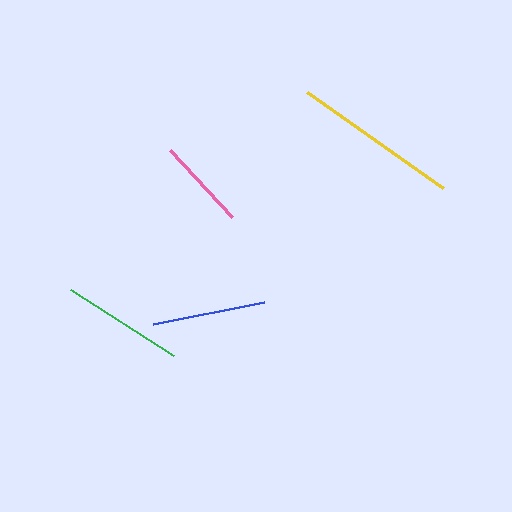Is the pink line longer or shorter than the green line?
The green line is longer than the pink line.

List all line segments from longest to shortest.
From longest to shortest: yellow, green, blue, pink.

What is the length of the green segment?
The green segment is approximately 122 pixels long.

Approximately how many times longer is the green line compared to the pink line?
The green line is approximately 1.3 times the length of the pink line.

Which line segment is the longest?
The yellow line is the longest at approximately 167 pixels.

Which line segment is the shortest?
The pink line is the shortest at approximately 91 pixels.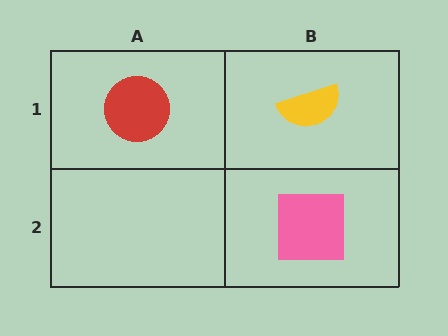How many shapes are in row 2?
1 shape.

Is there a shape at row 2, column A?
No, that cell is empty.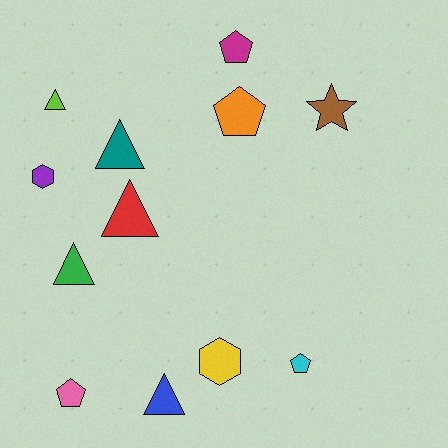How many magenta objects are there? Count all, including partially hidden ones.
There is 1 magenta object.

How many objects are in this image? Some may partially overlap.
There are 12 objects.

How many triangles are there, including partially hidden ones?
There are 5 triangles.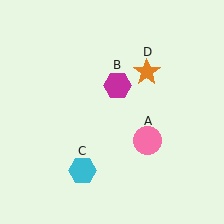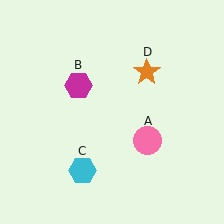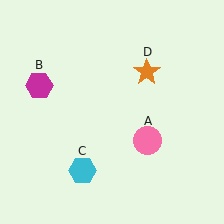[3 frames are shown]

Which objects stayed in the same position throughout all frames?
Pink circle (object A) and cyan hexagon (object C) and orange star (object D) remained stationary.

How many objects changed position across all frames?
1 object changed position: magenta hexagon (object B).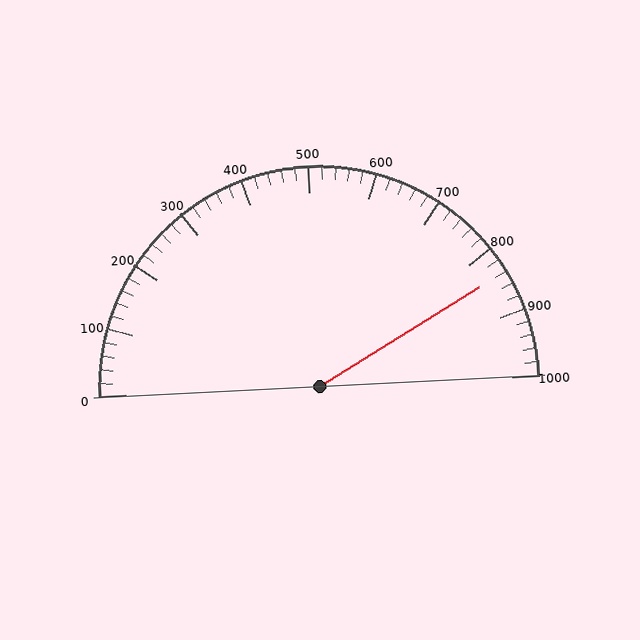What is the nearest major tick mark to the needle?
The nearest major tick mark is 800.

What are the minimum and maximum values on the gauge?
The gauge ranges from 0 to 1000.